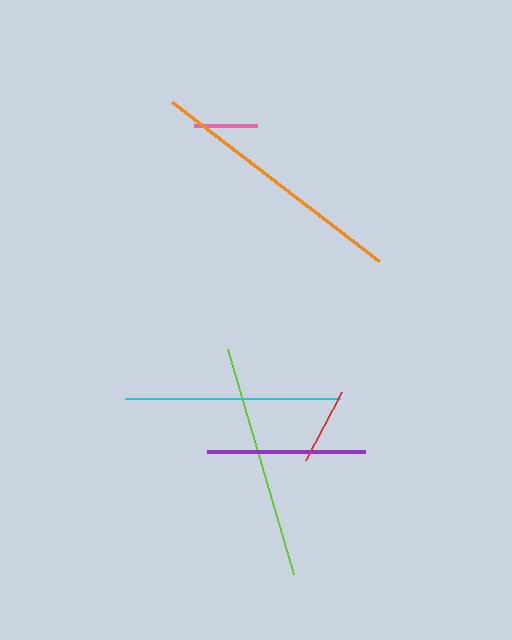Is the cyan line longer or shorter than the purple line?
The cyan line is longer than the purple line.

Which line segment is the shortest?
The pink line is the shortest at approximately 63 pixels.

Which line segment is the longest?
The orange line is the longest at approximately 261 pixels.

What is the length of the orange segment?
The orange segment is approximately 261 pixels long.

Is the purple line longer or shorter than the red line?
The purple line is longer than the red line.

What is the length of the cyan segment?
The cyan segment is approximately 215 pixels long.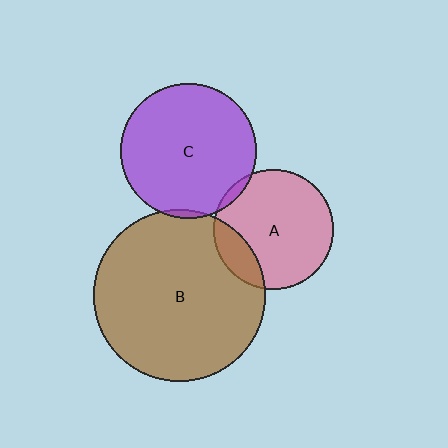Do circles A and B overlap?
Yes.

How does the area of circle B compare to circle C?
Approximately 1.6 times.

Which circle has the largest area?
Circle B (brown).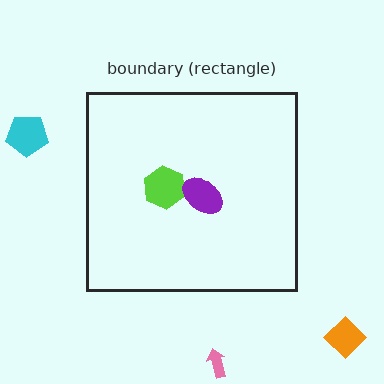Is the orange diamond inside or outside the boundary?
Outside.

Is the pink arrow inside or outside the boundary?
Outside.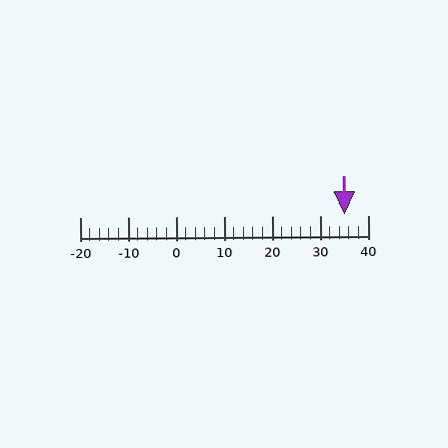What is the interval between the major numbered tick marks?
The major tick marks are spaced 10 units apart.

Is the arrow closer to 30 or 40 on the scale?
The arrow is closer to 40.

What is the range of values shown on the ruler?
The ruler shows values from -20 to 40.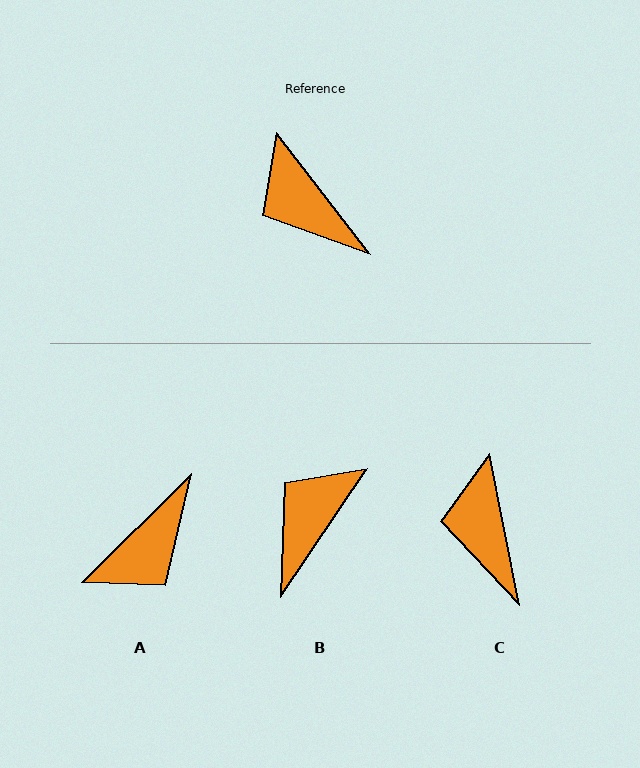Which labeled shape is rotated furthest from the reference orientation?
A, about 97 degrees away.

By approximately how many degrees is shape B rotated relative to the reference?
Approximately 72 degrees clockwise.